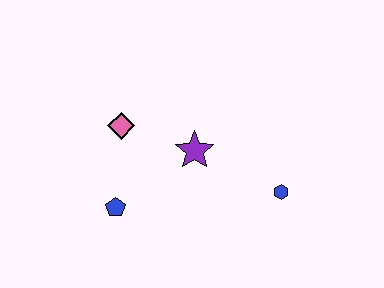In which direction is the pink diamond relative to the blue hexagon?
The pink diamond is to the left of the blue hexagon.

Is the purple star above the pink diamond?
No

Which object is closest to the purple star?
The pink diamond is closest to the purple star.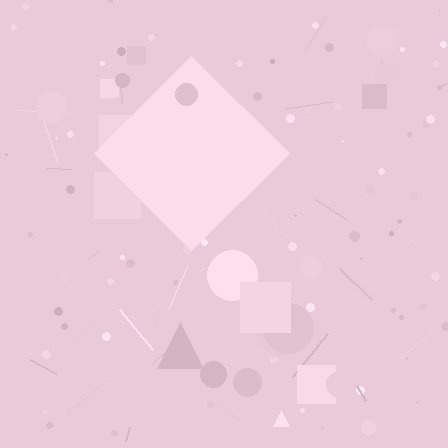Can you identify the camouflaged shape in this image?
The camouflaged shape is a diamond.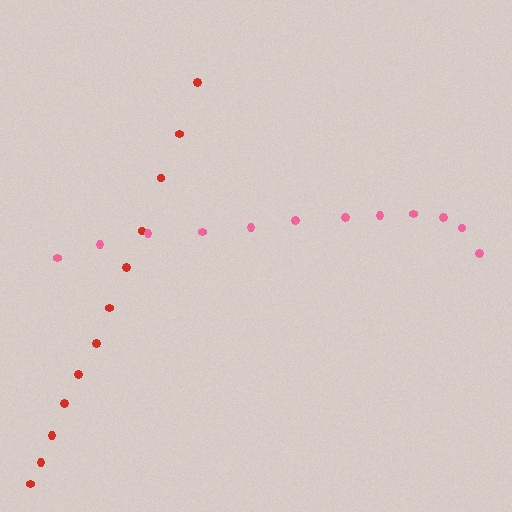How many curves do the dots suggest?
There are 2 distinct paths.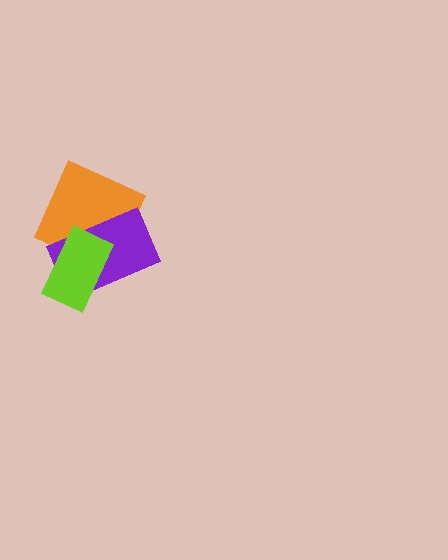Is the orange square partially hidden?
Yes, it is partially covered by another shape.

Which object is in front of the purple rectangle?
The lime rectangle is in front of the purple rectangle.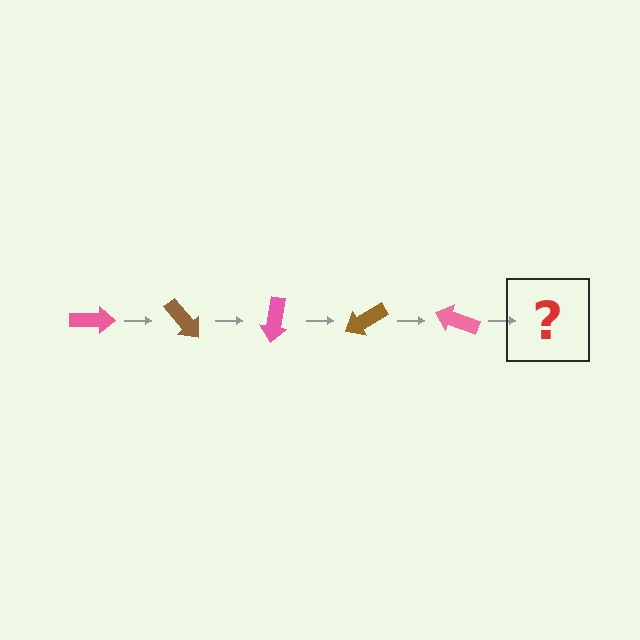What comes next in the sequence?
The next element should be a brown arrow, rotated 250 degrees from the start.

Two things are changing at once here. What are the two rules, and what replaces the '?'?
The two rules are that it rotates 50 degrees each step and the color cycles through pink and brown. The '?' should be a brown arrow, rotated 250 degrees from the start.